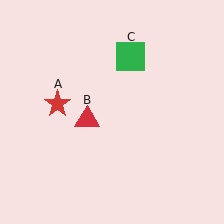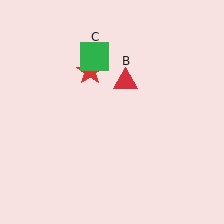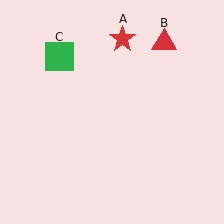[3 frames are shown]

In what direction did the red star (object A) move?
The red star (object A) moved up and to the right.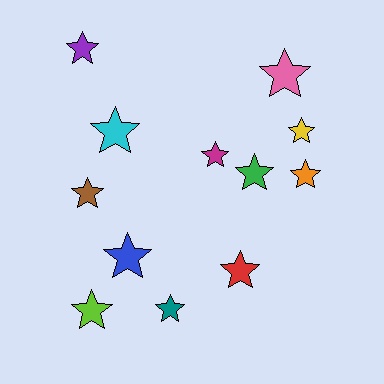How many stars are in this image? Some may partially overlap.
There are 12 stars.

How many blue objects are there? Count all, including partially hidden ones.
There is 1 blue object.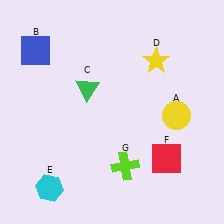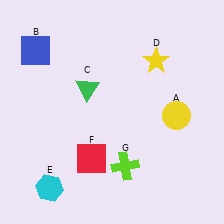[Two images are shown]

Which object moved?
The red square (F) moved left.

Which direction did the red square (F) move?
The red square (F) moved left.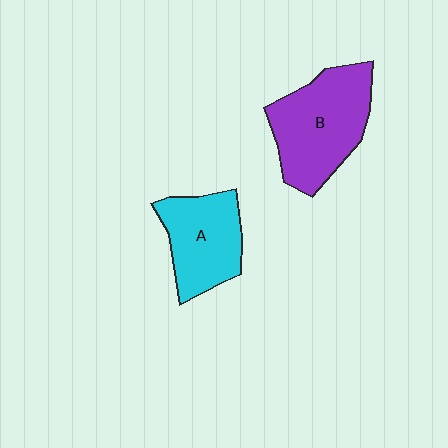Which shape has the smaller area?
Shape A (cyan).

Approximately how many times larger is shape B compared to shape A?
Approximately 1.3 times.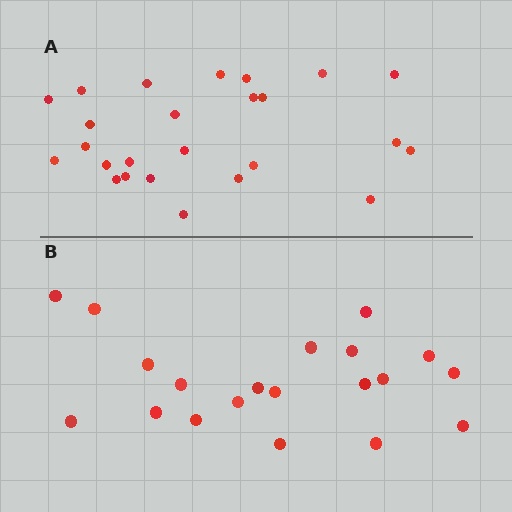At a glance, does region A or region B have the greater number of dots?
Region A (the top region) has more dots.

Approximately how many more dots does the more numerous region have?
Region A has about 5 more dots than region B.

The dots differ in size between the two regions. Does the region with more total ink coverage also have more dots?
No. Region B has more total ink coverage because its dots are larger, but region A actually contains more individual dots. Total area can be misleading — the number of items is what matters here.